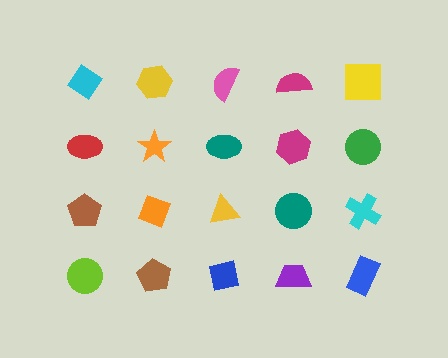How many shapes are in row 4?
5 shapes.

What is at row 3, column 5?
A cyan cross.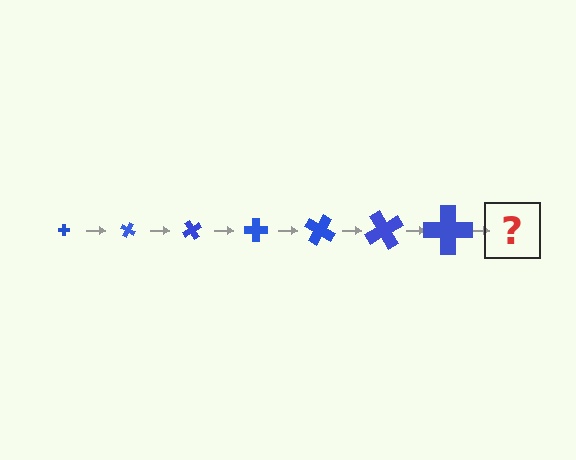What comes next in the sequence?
The next element should be a cross, larger than the previous one and rotated 210 degrees from the start.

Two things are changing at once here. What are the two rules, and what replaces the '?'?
The two rules are that the cross grows larger each step and it rotates 30 degrees each step. The '?' should be a cross, larger than the previous one and rotated 210 degrees from the start.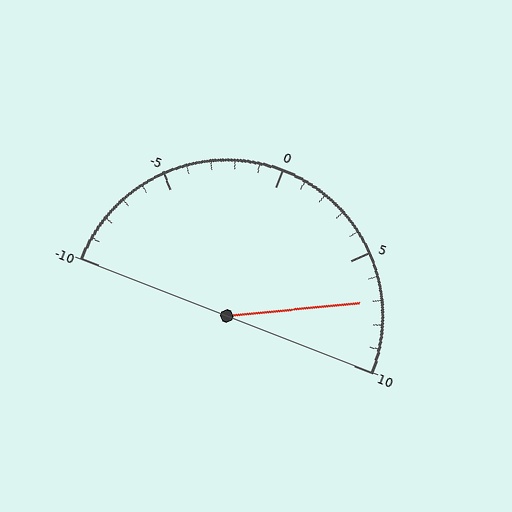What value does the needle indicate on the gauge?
The needle indicates approximately 7.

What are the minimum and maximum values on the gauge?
The gauge ranges from -10 to 10.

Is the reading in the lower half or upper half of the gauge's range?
The reading is in the upper half of the range (-10 to 10).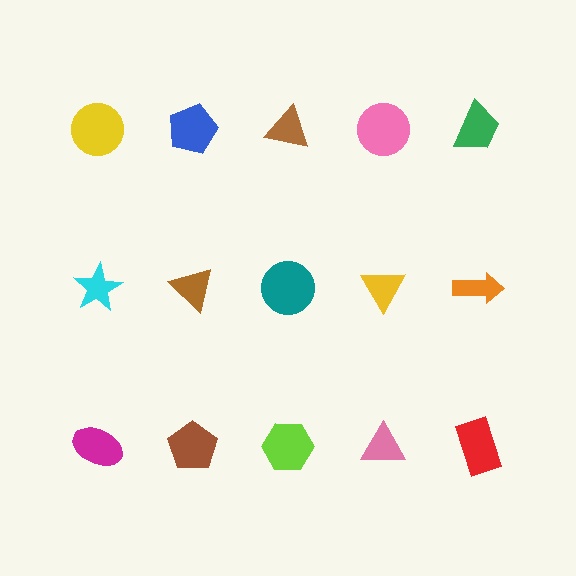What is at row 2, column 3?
A teal circle.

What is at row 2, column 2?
A brown triangle.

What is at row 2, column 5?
An orange arrow.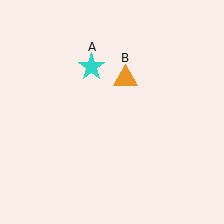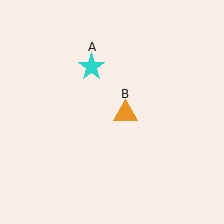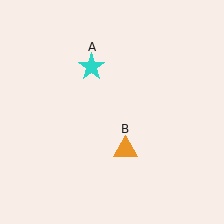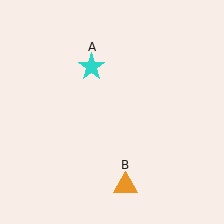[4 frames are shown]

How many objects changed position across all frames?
1 object changed position: orange triangle (object B).